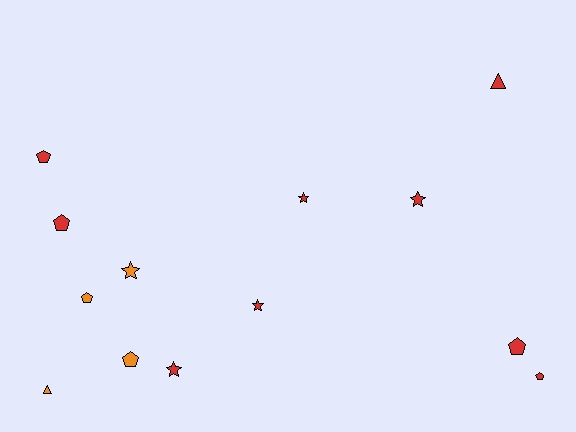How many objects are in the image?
There are 13 objects.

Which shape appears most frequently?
Pentagon, with 6 objects.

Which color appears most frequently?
Red, with 9 objects.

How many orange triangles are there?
There is 1 orange triangle.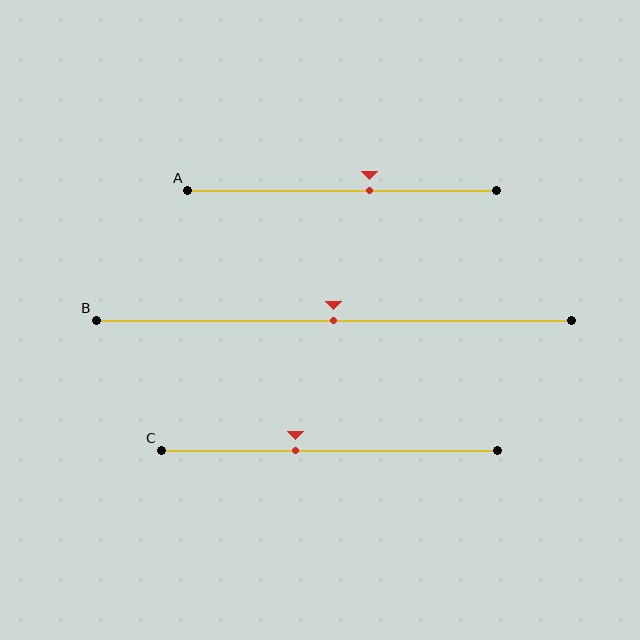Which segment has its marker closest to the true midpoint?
Segment B has its marker closest to the true midpoint.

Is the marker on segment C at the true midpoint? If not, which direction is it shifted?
No, the marker on segment C is shifted to the left by about 10% of the segment length.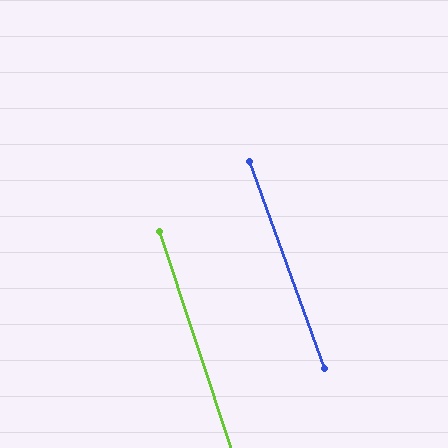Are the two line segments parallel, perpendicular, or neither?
Parallel — their directions differ by only 1.6°.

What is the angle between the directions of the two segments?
Approximately 2 degrees.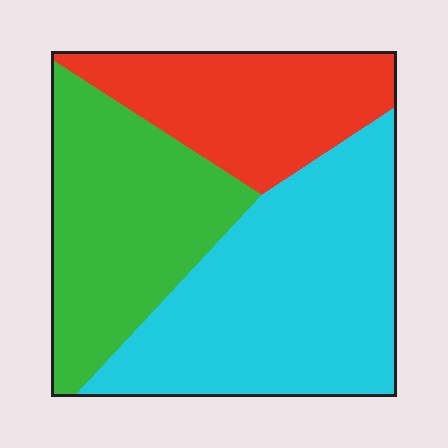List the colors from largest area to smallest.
From largest to smallest: cyan, green, red.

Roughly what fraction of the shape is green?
Green covers 32% of the shape.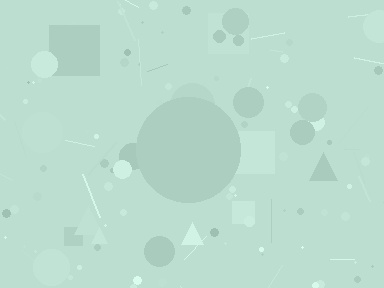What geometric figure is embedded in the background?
A circle is embedded in the background.